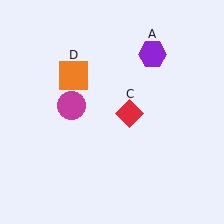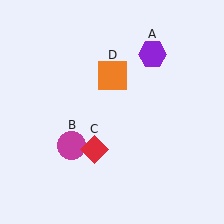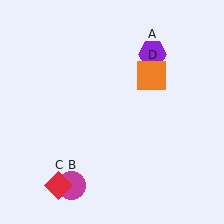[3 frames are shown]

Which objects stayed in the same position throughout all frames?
Purple hexagon (object A) remained stationary.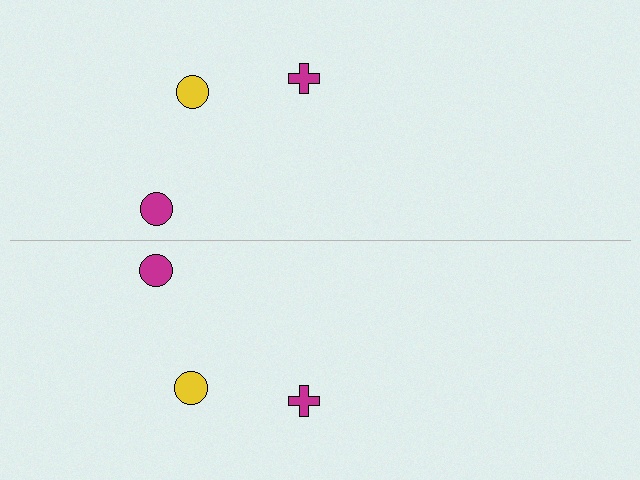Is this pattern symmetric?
Yes, this pattern has bilateral (reflection) symmetry.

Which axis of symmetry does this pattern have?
The pattern has a horizontal axis of symmetry running through the center of the image.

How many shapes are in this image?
There are 6 shapes in this image.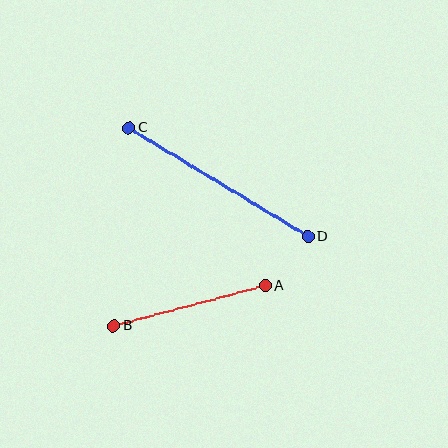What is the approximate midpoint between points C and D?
The midpoint is at approximately (219, 182) pixels.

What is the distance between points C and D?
The distance is approximately 210 pixels.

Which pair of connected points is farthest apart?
Points C and D are farthest apart.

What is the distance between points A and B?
The distance is approximately 157 pixels.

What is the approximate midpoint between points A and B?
The midpoint is at approximately (189, 306) pixels.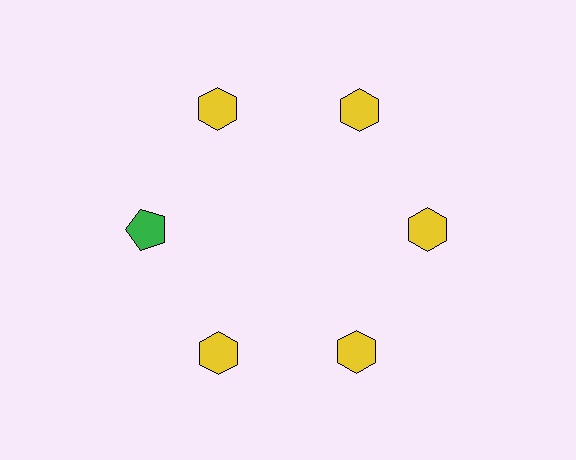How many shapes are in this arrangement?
There are 6 shapes arranged in a ring pattern.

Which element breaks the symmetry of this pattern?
The green pentagon at roughly the 9 o'clock position breaks the symmetry. All other shapes are yellow hexagons.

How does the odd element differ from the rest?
It differs in both color (green instead of yellow) and shape (pentagon instead of hexagon).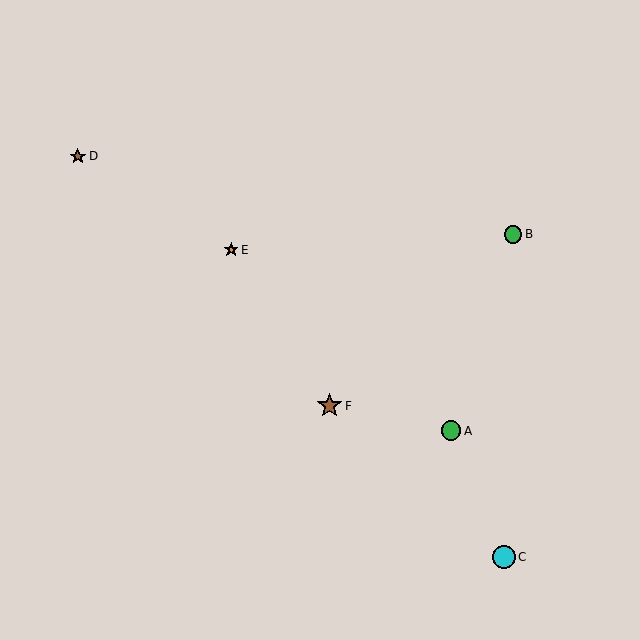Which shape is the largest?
The brown star (labeled F) is the largest.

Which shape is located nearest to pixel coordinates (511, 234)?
The green circle (labeled B) at (513, 234) is nearest to that location.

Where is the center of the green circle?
The center of the green circle is at (513, 234).